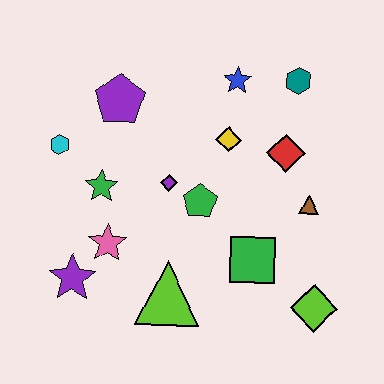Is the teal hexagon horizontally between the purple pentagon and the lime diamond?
Yes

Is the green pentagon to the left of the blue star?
Yes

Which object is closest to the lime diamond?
The green square is closest to the lime diamond.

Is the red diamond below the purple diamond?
No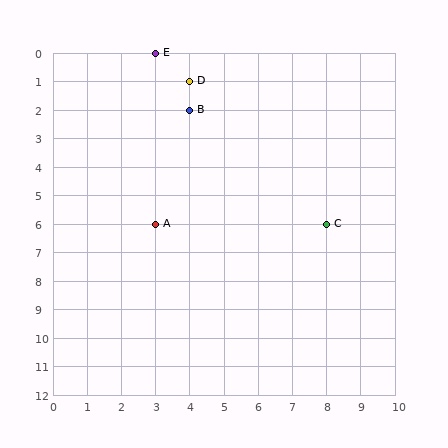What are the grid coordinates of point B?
Point B is at grid coordinates (4, 2).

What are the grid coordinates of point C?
Point C is at grid coordinates (8, 6).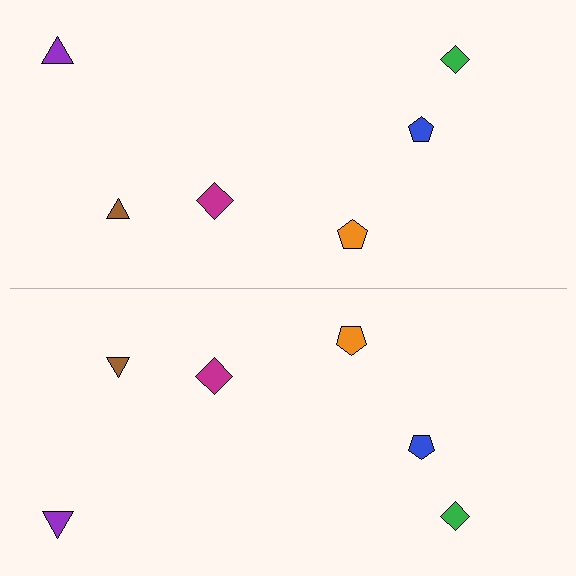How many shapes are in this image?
There are 12 shapes in this image.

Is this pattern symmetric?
Yes, this pattern has bilateral (reflection) symmetry.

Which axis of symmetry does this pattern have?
The pattern has a horizontal axis of symmetry running through the center of the image.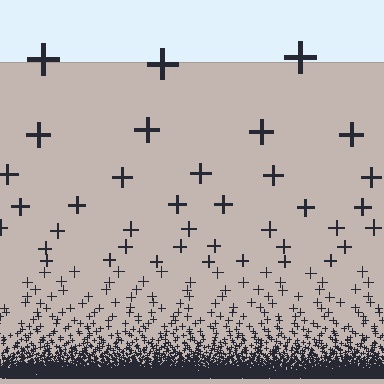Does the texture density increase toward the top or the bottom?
Density increases toward the bottom.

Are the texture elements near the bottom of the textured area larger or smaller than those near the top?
Smaller. The gradient is inverted — elements near the bottom are smaller and denser.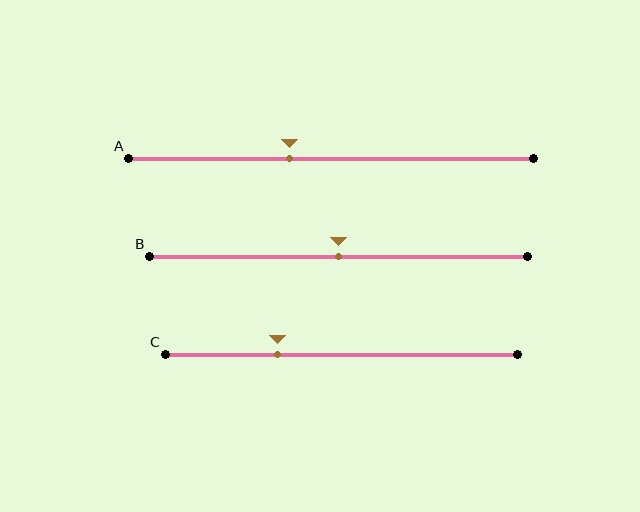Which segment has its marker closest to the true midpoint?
Segment B has its marker closest to the true midpoint.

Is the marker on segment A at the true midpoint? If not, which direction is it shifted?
No, the marker on segment A is shifted to the left by about 10% of the segment length.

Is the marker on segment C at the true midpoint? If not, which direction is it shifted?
No, the marker on segment C is shifted to the left by about 18% of the segment length.